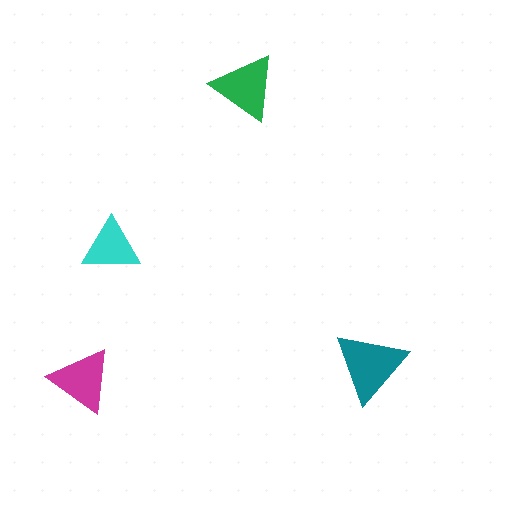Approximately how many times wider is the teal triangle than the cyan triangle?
About 1.5 times wider.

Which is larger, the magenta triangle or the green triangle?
The green one.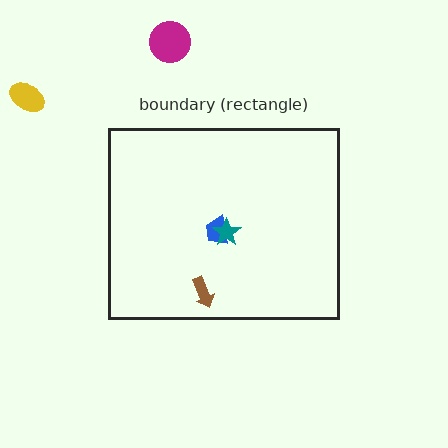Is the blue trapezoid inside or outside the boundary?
Inside.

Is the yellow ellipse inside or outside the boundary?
Outside.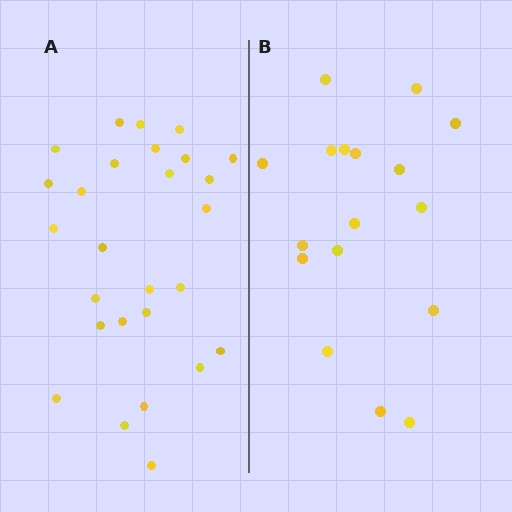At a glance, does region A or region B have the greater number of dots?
Region A (the left region) has more dots.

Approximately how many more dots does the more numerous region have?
Region A has roughly 10 or so more dots than region B.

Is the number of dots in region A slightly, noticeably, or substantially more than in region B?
Region A has substantially more. The ratio is roughly 1.6 to 1.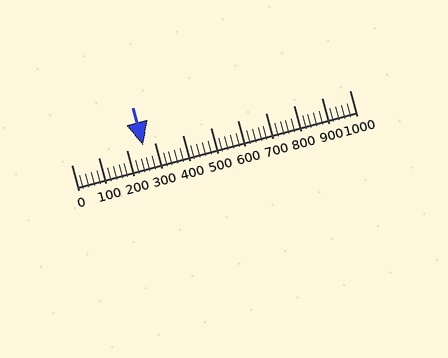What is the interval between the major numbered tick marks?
The major tick marks are spaced 100 units apart.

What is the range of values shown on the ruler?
The ruler shows values from 0 to 1000.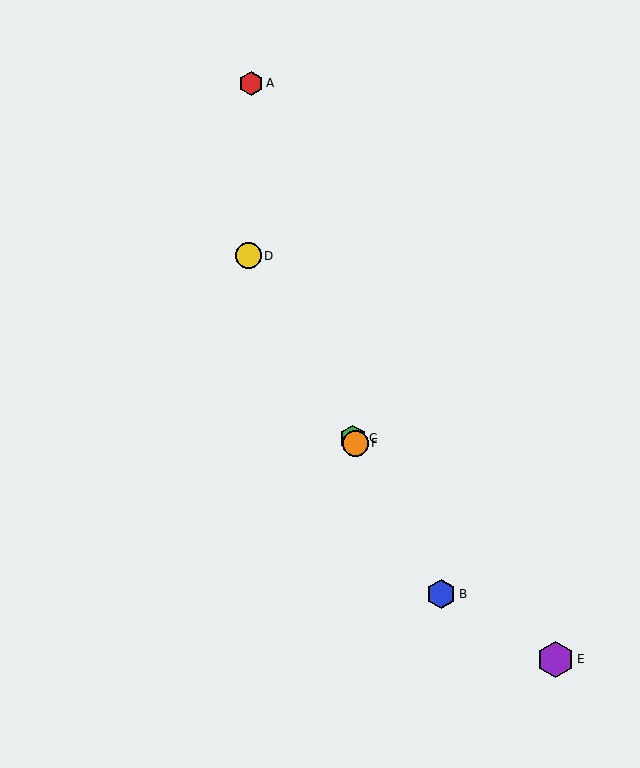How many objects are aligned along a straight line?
4 objects (B, C, D, F) are aligned along a straight line.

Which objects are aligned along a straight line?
Objects B, C, D, F are aligned along a straight line.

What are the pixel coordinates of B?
Object B is at (441, 594).